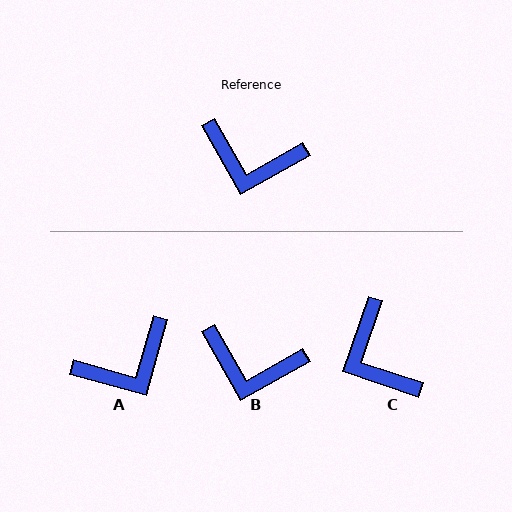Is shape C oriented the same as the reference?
No, it is off by about 48 degrees.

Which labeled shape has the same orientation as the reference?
B.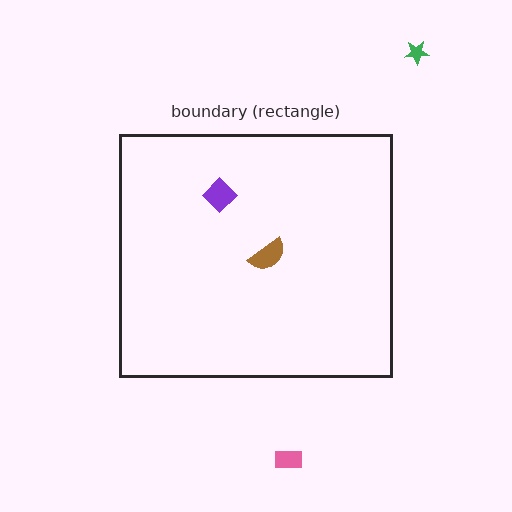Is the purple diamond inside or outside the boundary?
Inside.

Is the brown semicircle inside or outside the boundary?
Inside.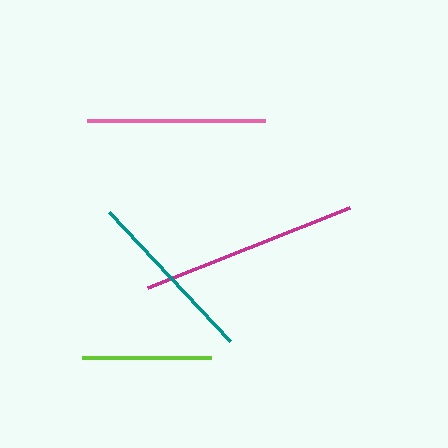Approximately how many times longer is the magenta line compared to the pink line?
The magenta line is approximately 1.2 times the length of the pink line.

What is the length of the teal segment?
The teal segment is approximately 177 pixels long.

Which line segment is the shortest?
The lime line is the shortest at approximately 128 pixels.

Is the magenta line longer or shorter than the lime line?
The magenta line is longer than the lime line.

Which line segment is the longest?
The magenta line is the longest at approximately 217 pixels.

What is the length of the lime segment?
The lime segment is approximately 128 pixels long.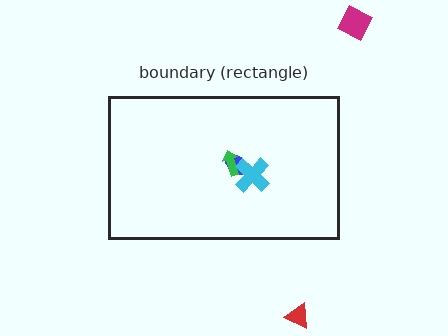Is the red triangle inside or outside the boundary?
Outside.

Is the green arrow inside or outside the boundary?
Inside.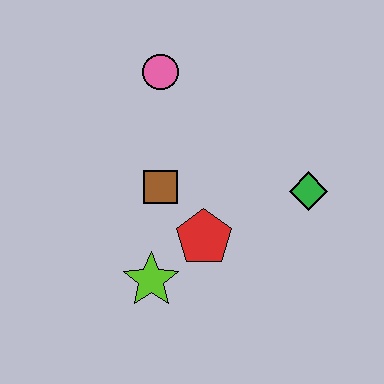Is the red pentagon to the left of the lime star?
No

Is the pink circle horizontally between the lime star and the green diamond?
Yes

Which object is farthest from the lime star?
The pink circle is farthest from the lime star.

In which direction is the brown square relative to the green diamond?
The brown square is to the left of the green diamond.